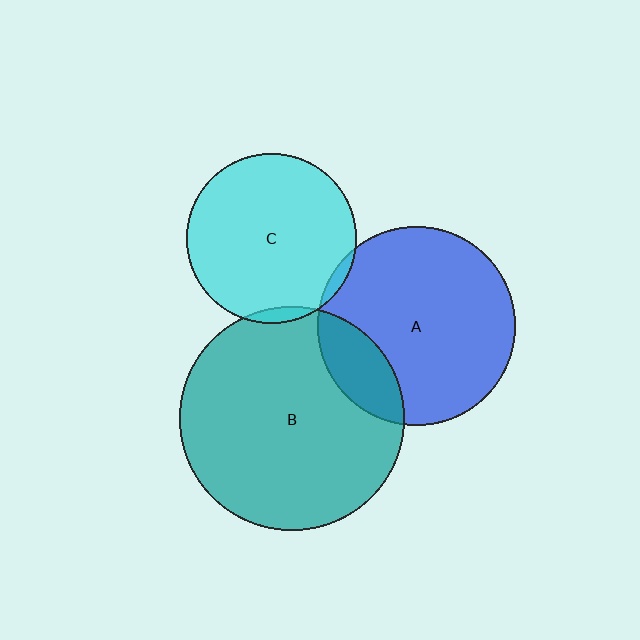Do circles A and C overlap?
Yes.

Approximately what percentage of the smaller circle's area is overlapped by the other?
Approximately 5%.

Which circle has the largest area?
Circle B (teal).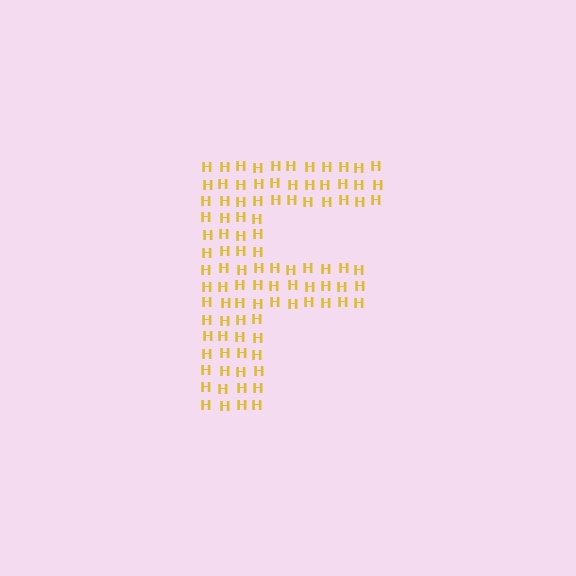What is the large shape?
The large shape is the letter F.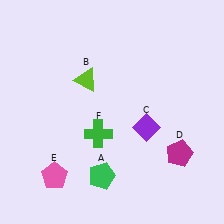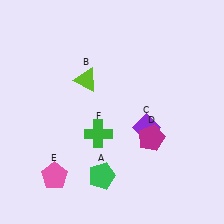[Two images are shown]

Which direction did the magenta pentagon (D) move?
The magenta pentagon (D) moved left.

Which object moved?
The magenta pentagon (D) moved left.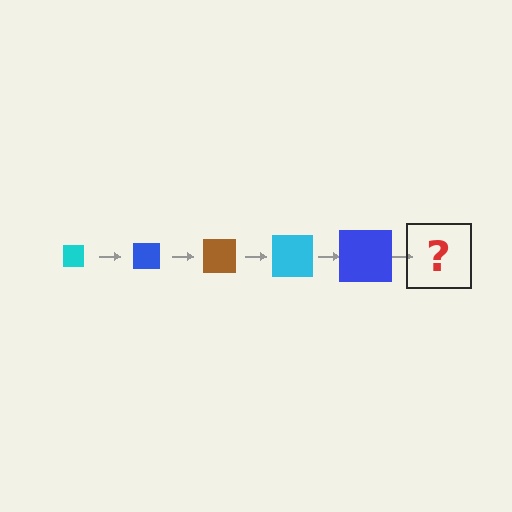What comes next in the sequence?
The next element should be a brown square, larger than the previous one.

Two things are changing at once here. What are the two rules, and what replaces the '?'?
The two rules are that the square grows larger each step and the color cycles through cyan, blue, and brown. The '?' should be a brown square, larger than the previous one.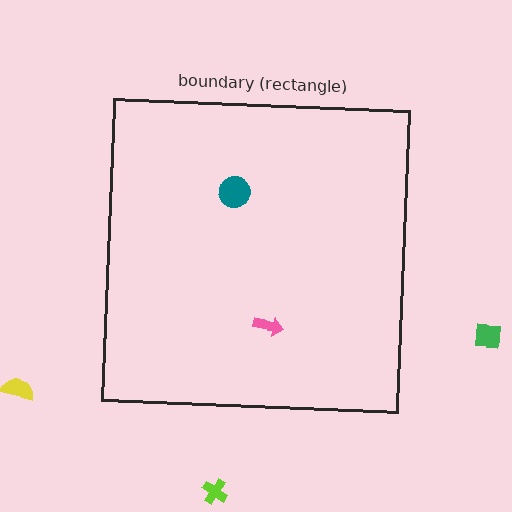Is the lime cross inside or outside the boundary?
Outside.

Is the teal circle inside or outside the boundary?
Inside.